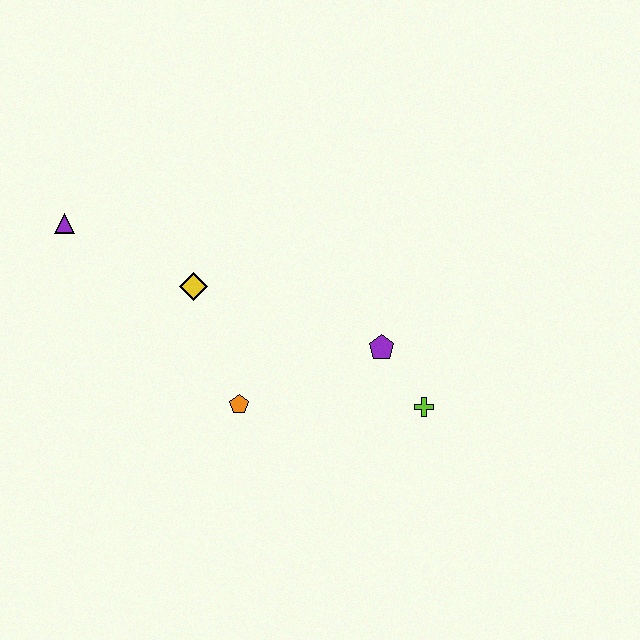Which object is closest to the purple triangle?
The yellow diamond is closest to the purple triangle.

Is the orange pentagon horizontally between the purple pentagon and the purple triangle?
Yes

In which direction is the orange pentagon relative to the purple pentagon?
The orange pentagon is to the left of the purple pentagon.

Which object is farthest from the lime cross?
The purple triangle is farthest from the lime cross.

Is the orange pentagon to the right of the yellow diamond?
Yes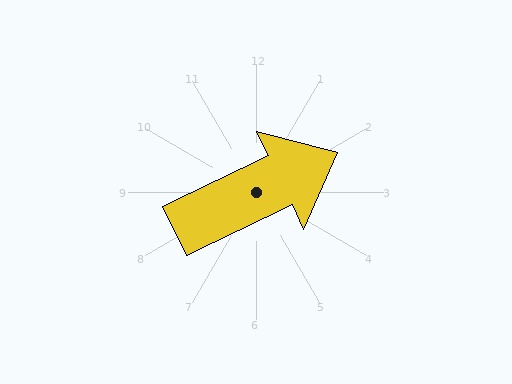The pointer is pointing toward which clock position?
Roughly 2 o'clock.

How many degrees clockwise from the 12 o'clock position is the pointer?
Approximately 64 degrees.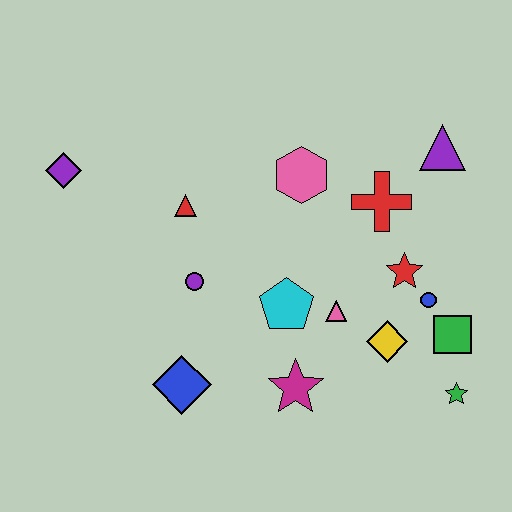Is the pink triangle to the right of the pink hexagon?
Yes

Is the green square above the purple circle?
No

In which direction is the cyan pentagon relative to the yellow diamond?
The cyan pentagon is to the left of the yellow diamond.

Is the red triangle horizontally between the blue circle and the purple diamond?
Yes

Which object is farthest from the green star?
The purple diamond is farthest from the green star.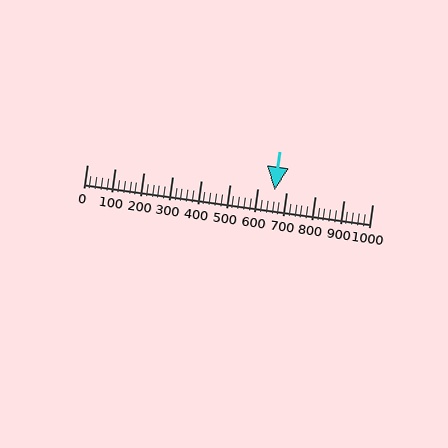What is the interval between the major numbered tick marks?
The major tick marks are spaced 100 units apart.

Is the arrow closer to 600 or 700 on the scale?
The arrow is closer to 700.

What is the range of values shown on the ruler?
The ruler shows values from 0 to 1000.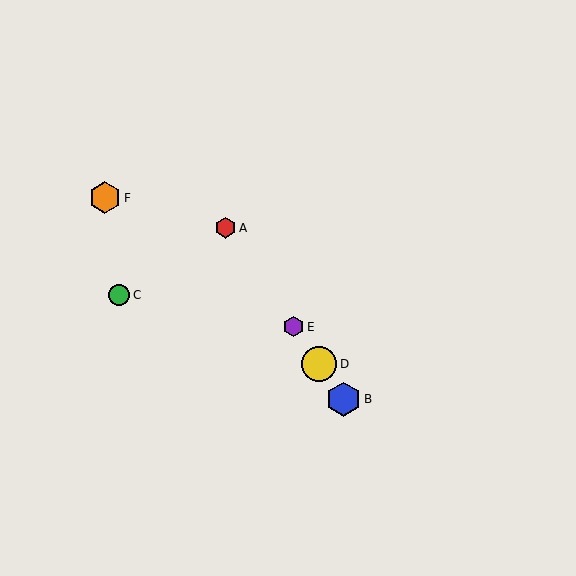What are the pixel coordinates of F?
Object F is at (105, 198).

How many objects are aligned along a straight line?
4 objects (A, B, D, E) are aligned along a straight line.